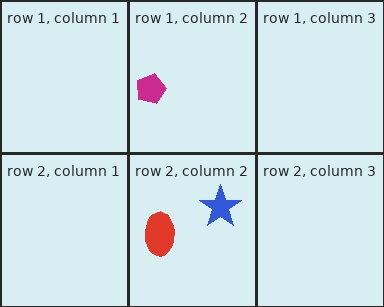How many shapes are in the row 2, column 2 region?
2.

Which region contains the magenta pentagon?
The row 1, column 2 region.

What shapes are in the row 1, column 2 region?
The magenta pentagon.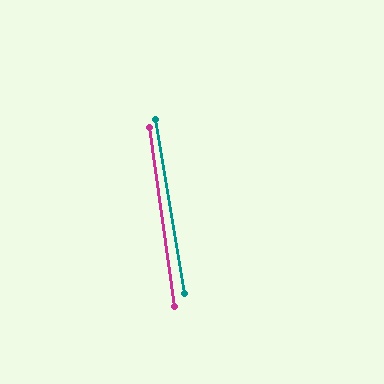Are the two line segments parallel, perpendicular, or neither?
Parallel — their directions differ by only 1.6°.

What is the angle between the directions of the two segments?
Approximately 2 degrees.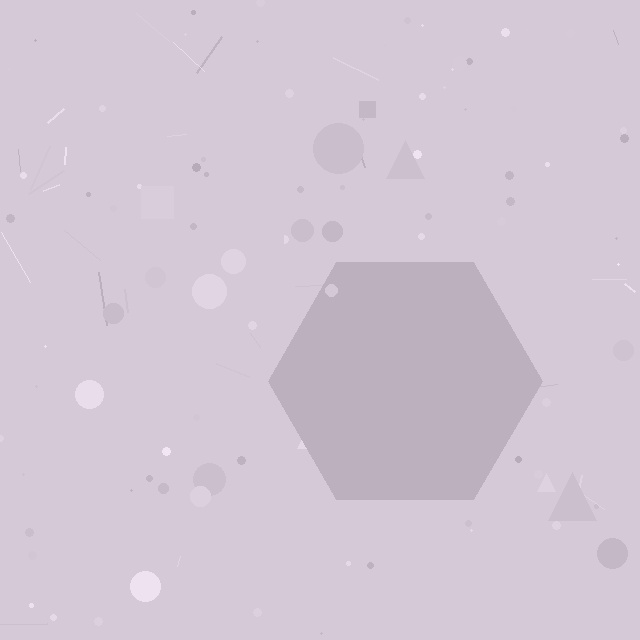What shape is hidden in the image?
A hexagon is hidden in the image.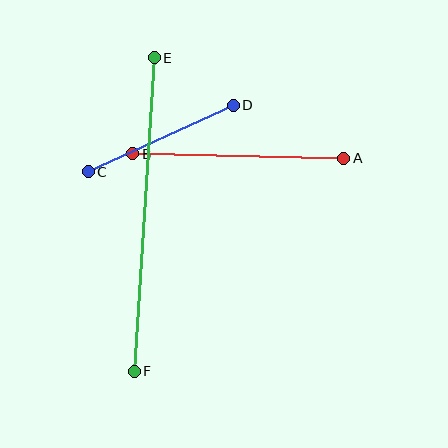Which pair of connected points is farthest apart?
Points E and F are farthest apart.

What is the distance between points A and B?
The distance is approximately 211 pixels.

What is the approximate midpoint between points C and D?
The midpoint is at approximately (161, 138) pixels.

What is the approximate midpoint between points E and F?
The midpoint is at approximately (144, 214) pixels.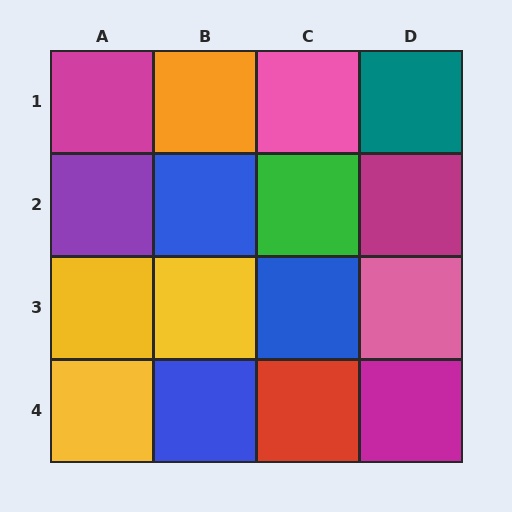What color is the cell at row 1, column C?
Pink.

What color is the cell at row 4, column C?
Red.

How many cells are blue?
3 cells are blue.